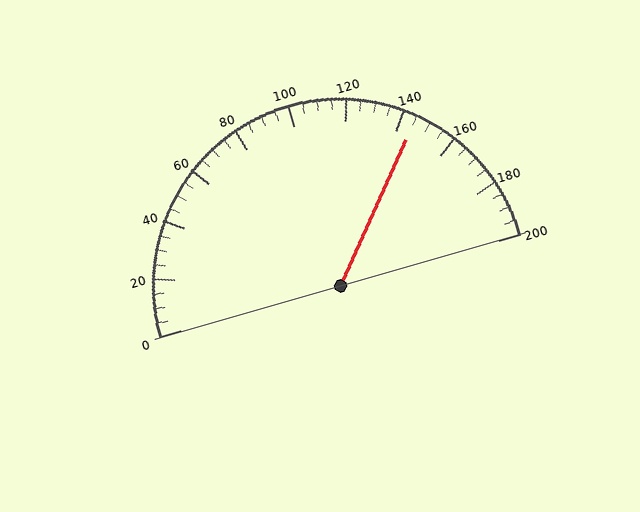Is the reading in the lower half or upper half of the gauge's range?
The reading is in the upper half of the range (0 to 200).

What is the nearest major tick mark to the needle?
The nearest major tick mark is 140.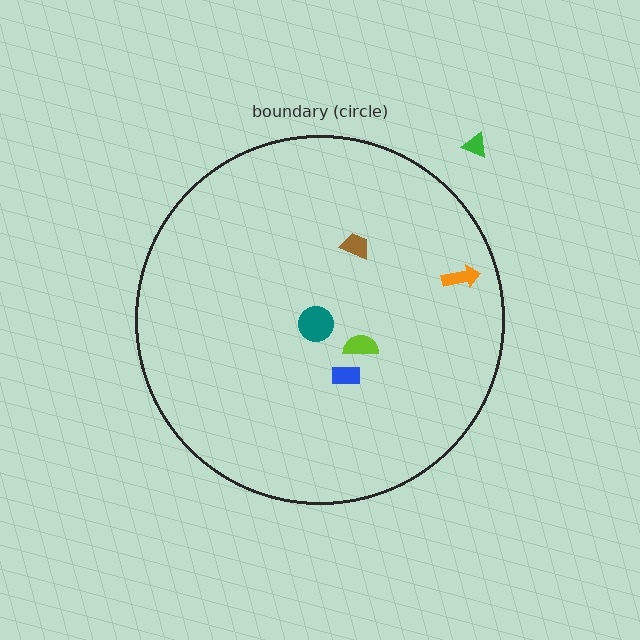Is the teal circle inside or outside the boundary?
Inside.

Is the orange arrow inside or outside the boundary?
Inside.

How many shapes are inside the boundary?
5 inside, 1 outside.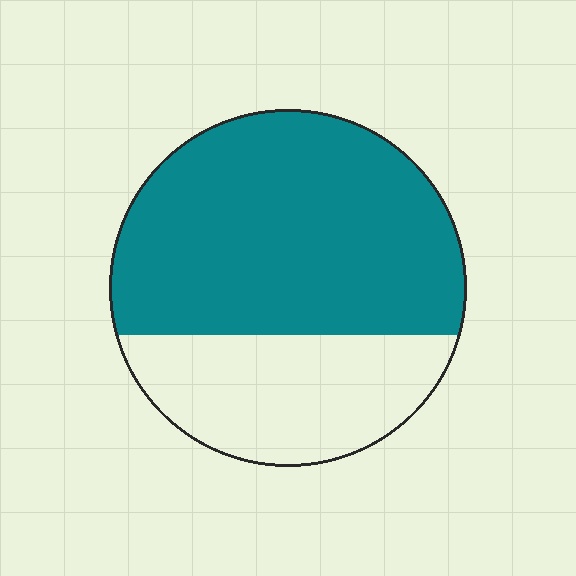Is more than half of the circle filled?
Yes.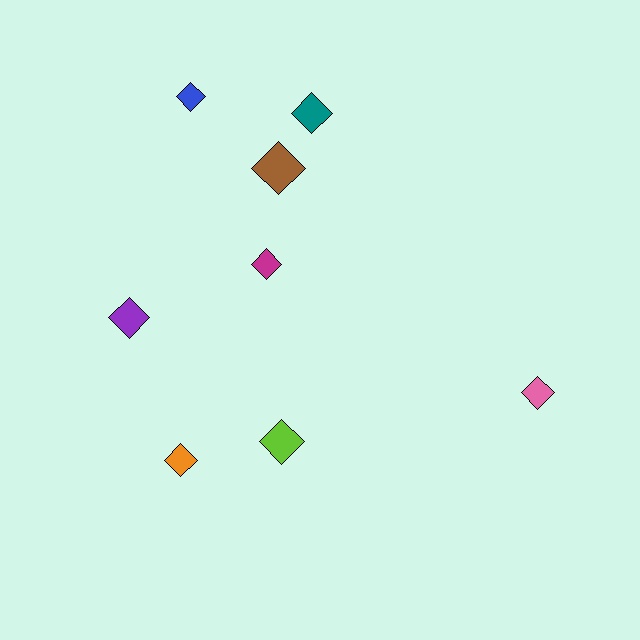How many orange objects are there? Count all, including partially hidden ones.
There is 1 orange object.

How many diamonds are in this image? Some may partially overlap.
There are 8 diamonds.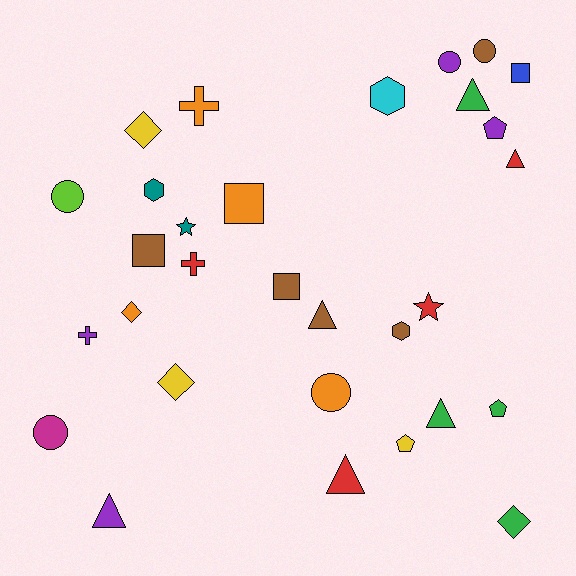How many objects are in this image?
There are 30 objects.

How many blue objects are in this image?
There is 1 blue object.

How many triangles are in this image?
There are 6 triangles.